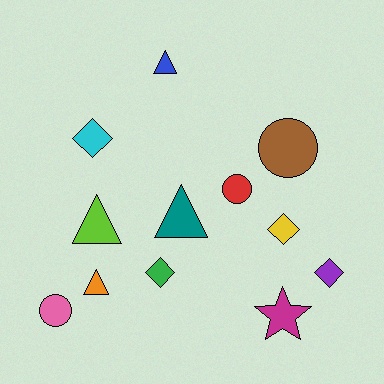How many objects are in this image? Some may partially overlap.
There are 12 objects.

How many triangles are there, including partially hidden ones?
There are 4 triangles.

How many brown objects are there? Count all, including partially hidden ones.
There is 1 brown object.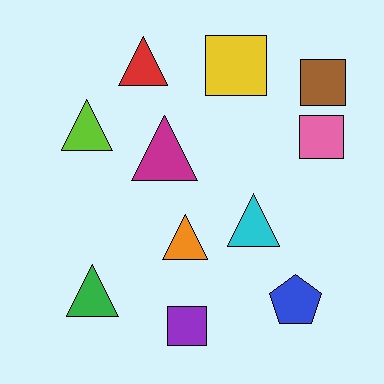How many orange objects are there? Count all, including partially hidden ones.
There is 1 orange object.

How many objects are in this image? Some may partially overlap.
There are 11 objects.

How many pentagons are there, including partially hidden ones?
There is 1 pentagon.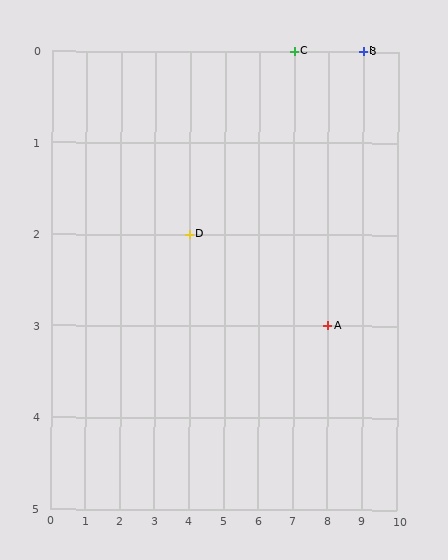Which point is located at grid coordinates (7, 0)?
Point C is at (7, 0).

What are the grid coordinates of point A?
Point A is at grid coordinates (8, 3).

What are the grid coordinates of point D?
Point D is at grid coordinates (4, 2).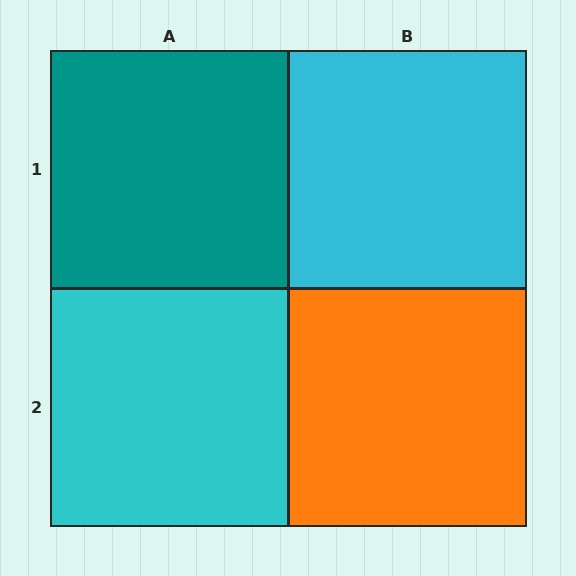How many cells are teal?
1 cell is teal.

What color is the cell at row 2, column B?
Orange.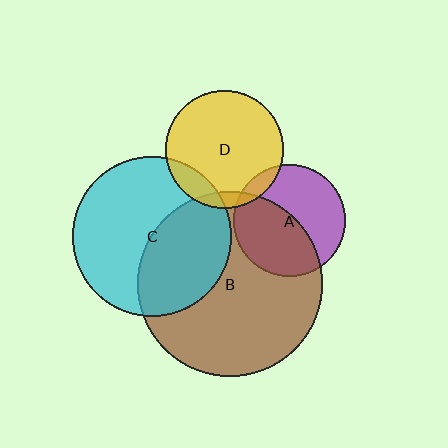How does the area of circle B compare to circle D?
Approximately 2.4 times.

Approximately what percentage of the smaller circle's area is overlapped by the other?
Approximately 40%.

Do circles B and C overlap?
Yes.